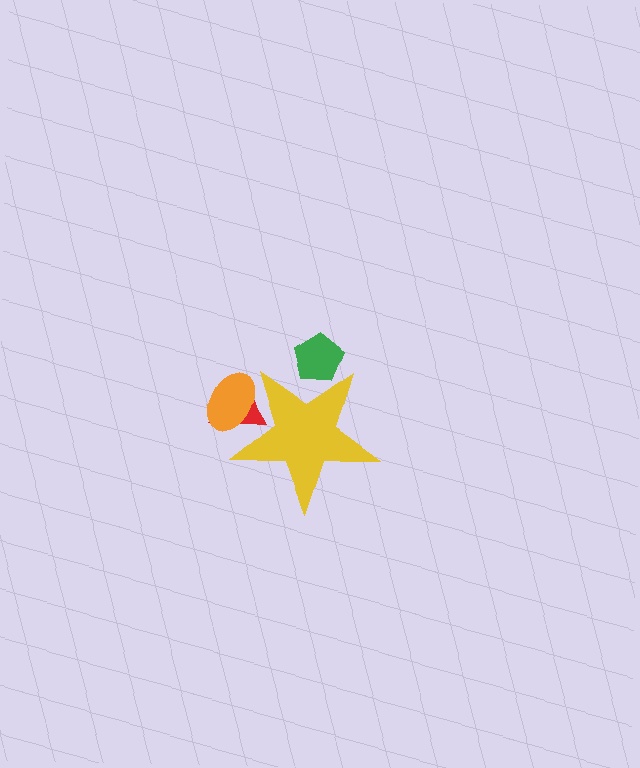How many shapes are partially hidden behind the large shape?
3 shapes are partially hidden.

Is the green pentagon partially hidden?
Yes, the green pentagon is partially hidden behind the yellow star.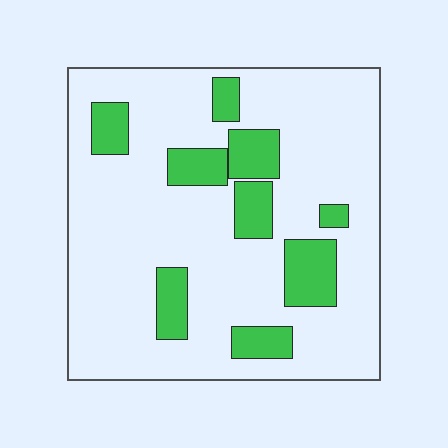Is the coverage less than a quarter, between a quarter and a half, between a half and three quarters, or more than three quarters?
Less than a quarter.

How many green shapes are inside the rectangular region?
9.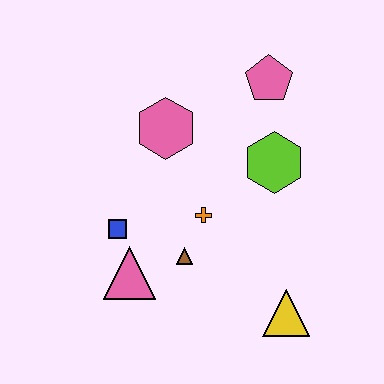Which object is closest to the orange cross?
The brown triangle is closest to the orange cross.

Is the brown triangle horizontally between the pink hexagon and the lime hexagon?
Yes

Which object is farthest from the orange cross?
The pink pentagon is farthest from the orange cross.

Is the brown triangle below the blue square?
Yes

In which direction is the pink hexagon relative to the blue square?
The pink hexagon is above the blue square.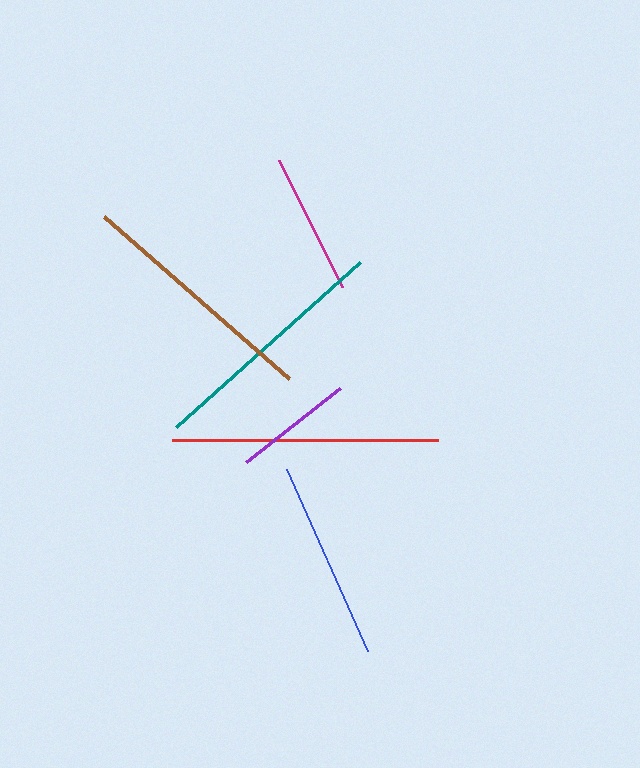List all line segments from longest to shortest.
From longest to shortest: red, teal, brown, blue, magenta, purple.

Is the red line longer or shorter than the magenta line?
The red line is longer than the magenta line.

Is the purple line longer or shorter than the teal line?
The teal line is longer than the purple line.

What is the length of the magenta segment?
The magenta segment is approximately 142 pixels long.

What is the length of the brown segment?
The brown segment is approximately 246 pixels long.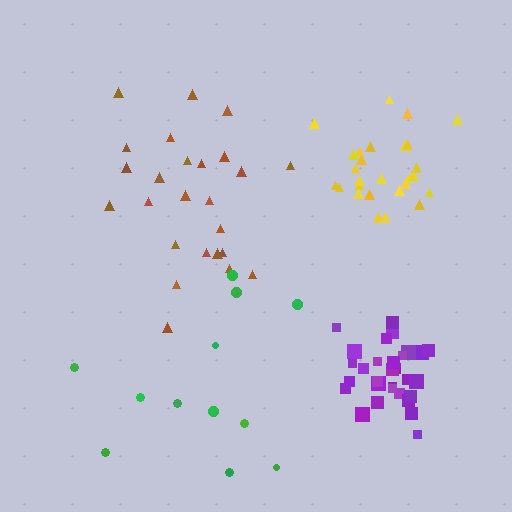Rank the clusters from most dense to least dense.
purple, yellow, brown, green.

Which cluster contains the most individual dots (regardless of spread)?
Purple (32).